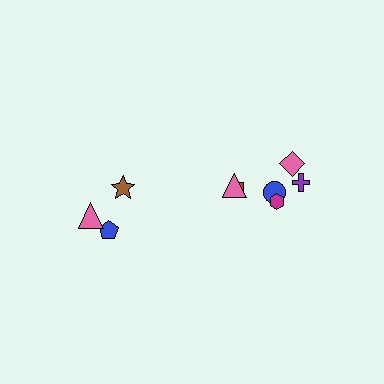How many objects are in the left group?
There are 3 objects.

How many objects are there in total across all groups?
There are 9 objects.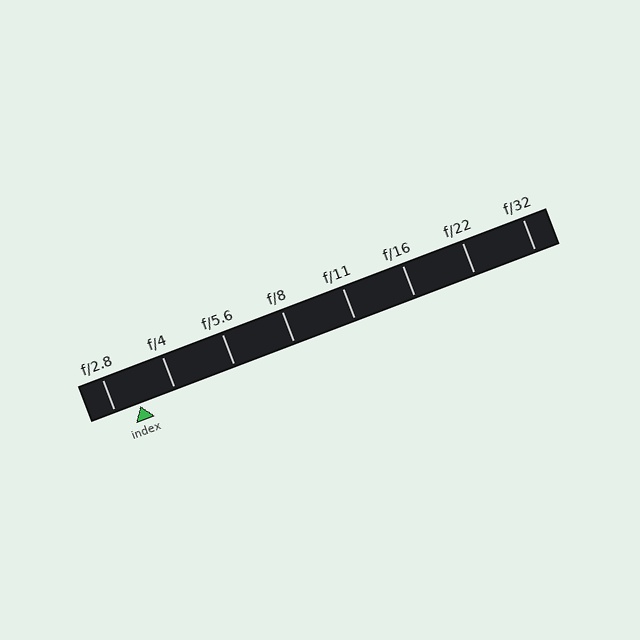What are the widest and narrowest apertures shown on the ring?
The widest aperture shown is f/2.8 and the narrowest is f/32.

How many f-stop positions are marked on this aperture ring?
There are 8 f-stop positions marked.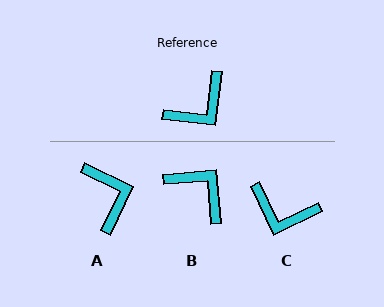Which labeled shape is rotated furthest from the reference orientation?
B, about 101 degrees away.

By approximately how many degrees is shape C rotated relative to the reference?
Approximately 58 degrees clockwise.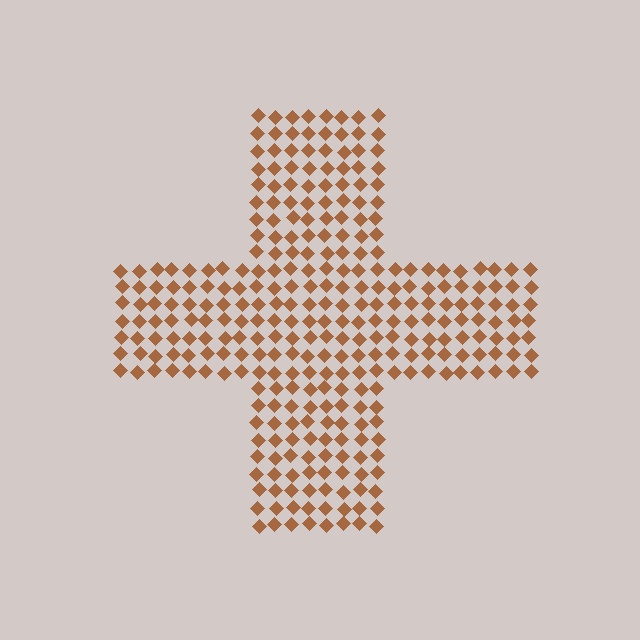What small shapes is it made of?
It is made of small diamonds.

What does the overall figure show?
The overall figure shows a cross.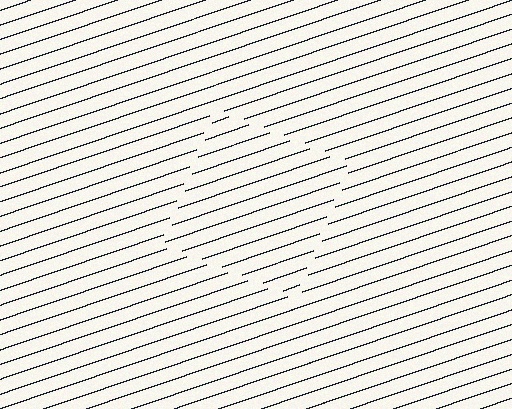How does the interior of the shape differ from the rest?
The interior of the shape contains the same grating, shifted by half a period — the contour is defined by the phase discontinuity where line-ends from the inner and outer gratings abut.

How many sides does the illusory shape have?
4 sides — the line-ends trace a square.